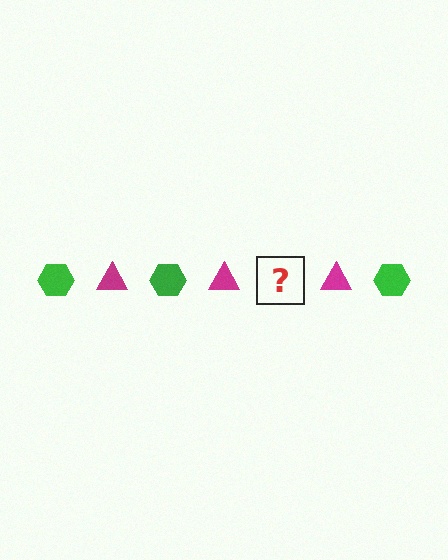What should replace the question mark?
The question mark should be replaced with a green hexagon.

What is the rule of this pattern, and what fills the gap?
The rule is that the pattern alternates between green hexagon and magenta triangle. The gap should be filled with a green hexagon.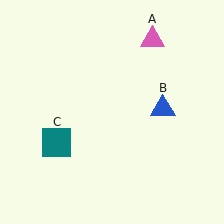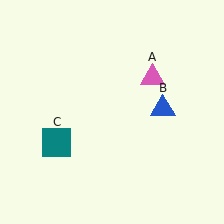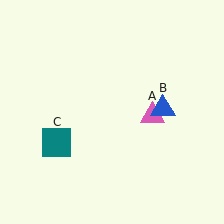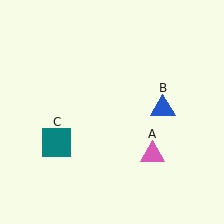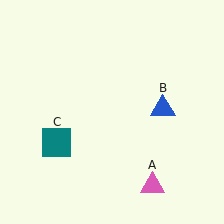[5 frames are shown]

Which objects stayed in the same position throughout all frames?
Blue triangle (object B) and teal square (object C) remained stationary.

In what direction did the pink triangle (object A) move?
The pink triangle (object A) moved down.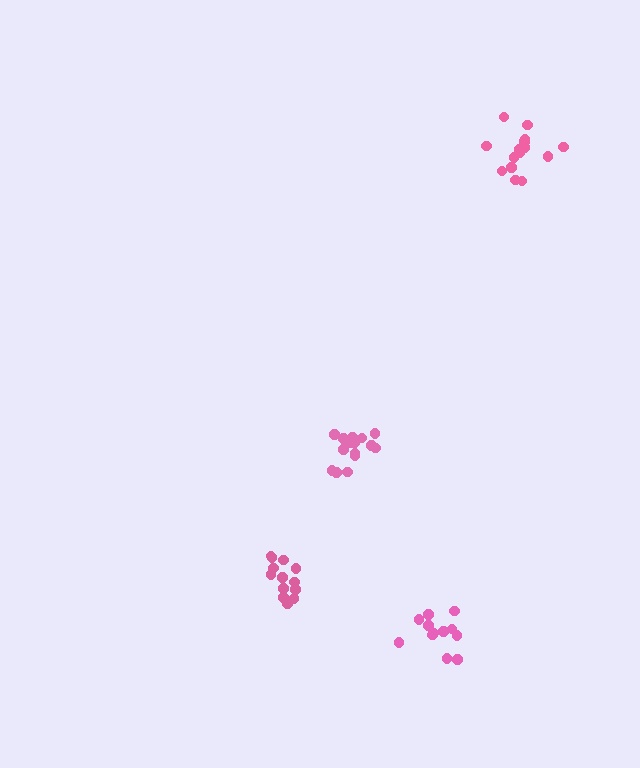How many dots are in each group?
Group 1: 12 dots, Group 2: 15 dots, Group 3: 13 dots, Group 4: 15 dots (55 total).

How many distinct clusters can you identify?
There are 4 distinct clusters.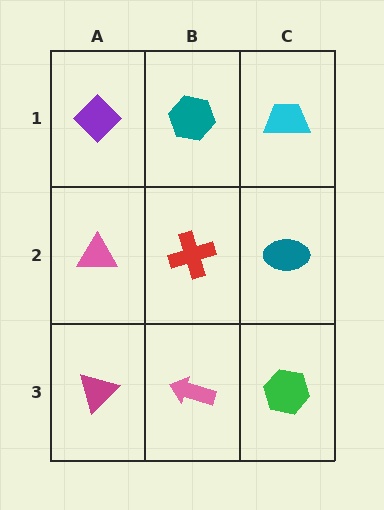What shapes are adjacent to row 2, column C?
A cyan trapezoid (row 1, column C), a green hexagon (row 3, column C), a red cross (row 2, column B).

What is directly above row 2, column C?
A cyan trapezoid.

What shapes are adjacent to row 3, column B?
A red cross (row 2, column B), a magenta triangle (row 3, column A), a green hexagon (row 3, column C).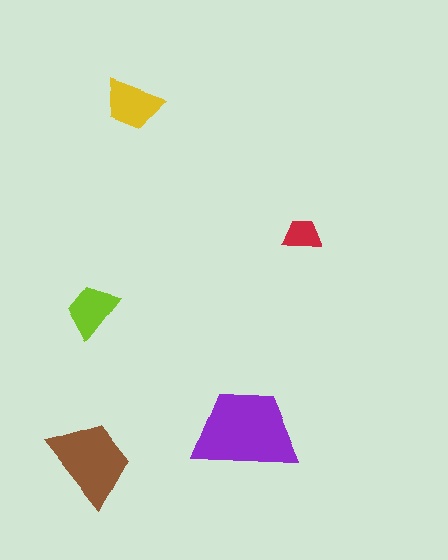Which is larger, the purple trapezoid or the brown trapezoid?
The purple one.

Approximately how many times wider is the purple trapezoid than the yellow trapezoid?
About 2 times wider.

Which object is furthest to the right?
The red trapezoid is rightmost.